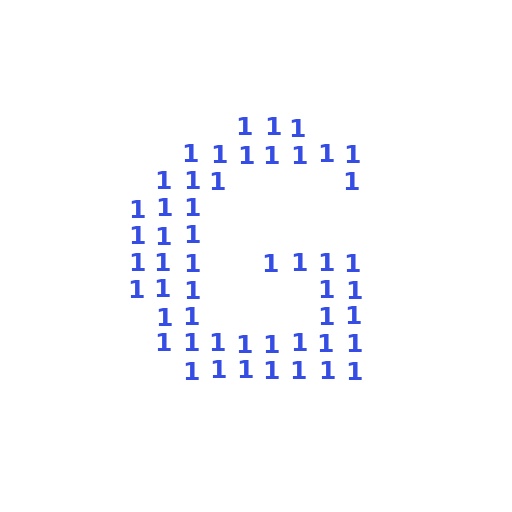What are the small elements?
The small elements are digit 1's.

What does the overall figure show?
The overall figure shows the letter G.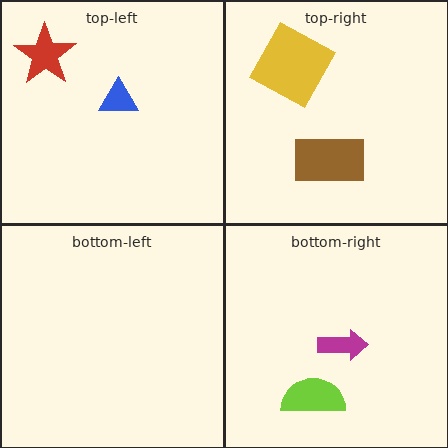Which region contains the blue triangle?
The top-left region.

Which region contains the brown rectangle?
The top-right region.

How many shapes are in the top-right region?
2.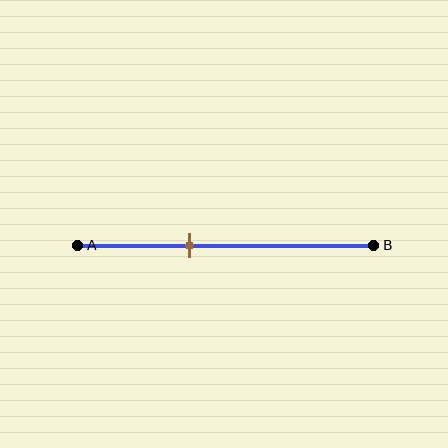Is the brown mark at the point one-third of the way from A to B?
No, the mark is at about 40% from A, not at the 33% one-third point.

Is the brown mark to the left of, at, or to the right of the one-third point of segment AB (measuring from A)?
The brown mark is to the right of the one-third point of segment AB.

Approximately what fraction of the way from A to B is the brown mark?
The brown mark is approximately 40% of the way from A to B.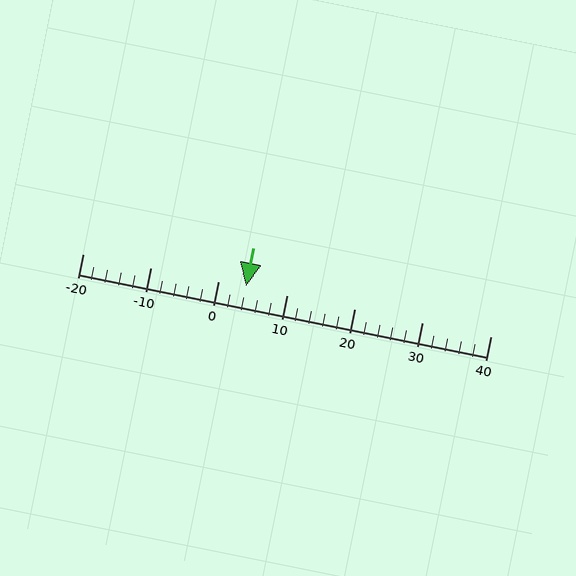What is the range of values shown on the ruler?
The ruler shows values from -20 to 40.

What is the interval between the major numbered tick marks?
The major tick marks are spaced 10 units apart.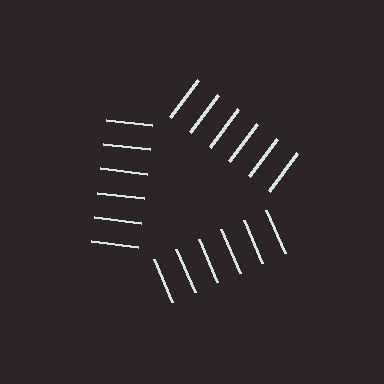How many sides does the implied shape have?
3 sides — the line-ends trace a triangle.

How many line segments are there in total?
18 — 6 along each of the 3 edges.